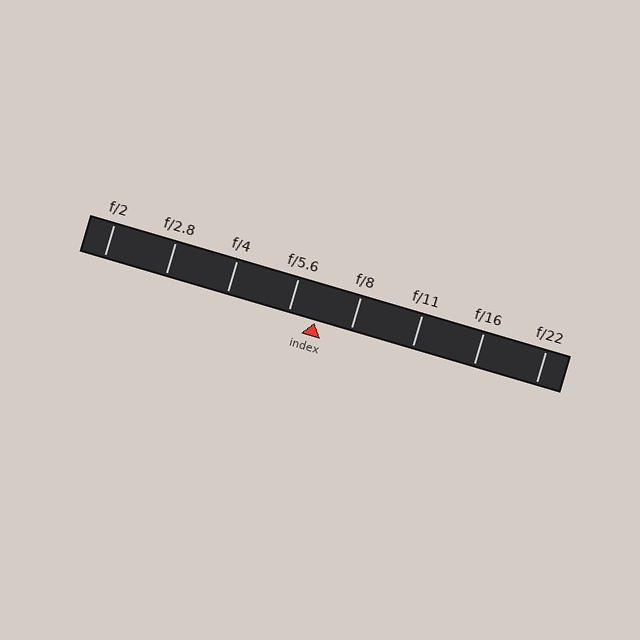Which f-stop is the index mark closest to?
The index mark is closest to f/5.6.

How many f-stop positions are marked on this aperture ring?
There are 8 f-stop positions marked.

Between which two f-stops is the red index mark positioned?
The index mark is between f/5.6 and f/8.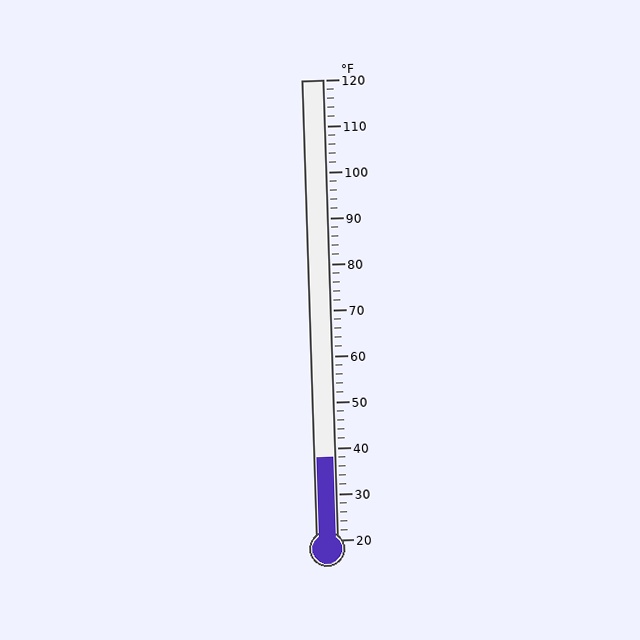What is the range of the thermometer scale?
The thermometer scale ranges from 20°F to 120°F.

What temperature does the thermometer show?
The thermometer shows approximately 38°F.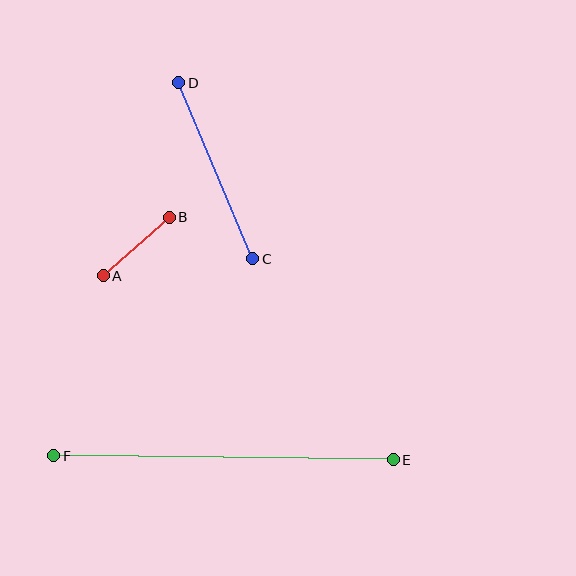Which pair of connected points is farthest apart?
Points E and F are farthest apart.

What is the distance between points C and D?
The distance is approximately 191 pixels.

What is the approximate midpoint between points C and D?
The midpoint is at approximately (216, 171) pixels.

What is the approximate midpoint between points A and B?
The midpoint is at approximately (136, 247) pixels.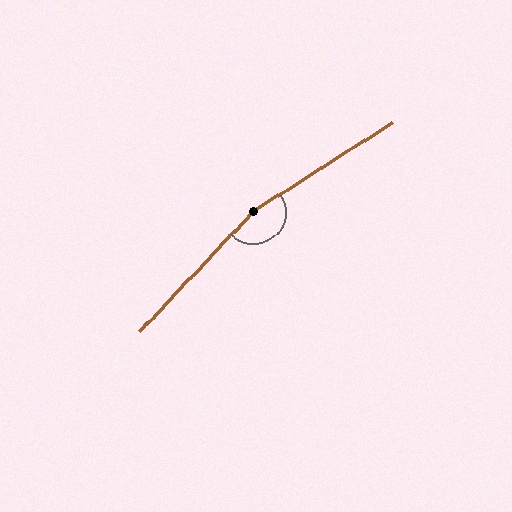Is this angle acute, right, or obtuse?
It is obtuse.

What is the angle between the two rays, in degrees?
Approximately 166 degrees.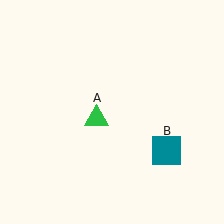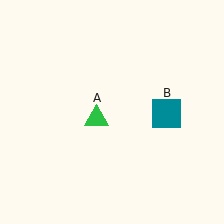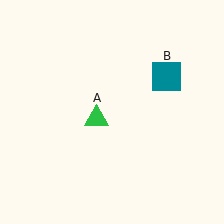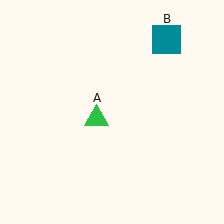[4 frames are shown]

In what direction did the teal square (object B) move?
The teal square (object B) moved up.